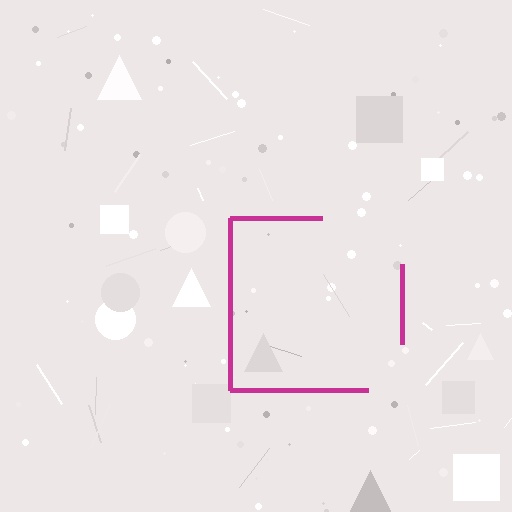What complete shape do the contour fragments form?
The contour fragments form a square.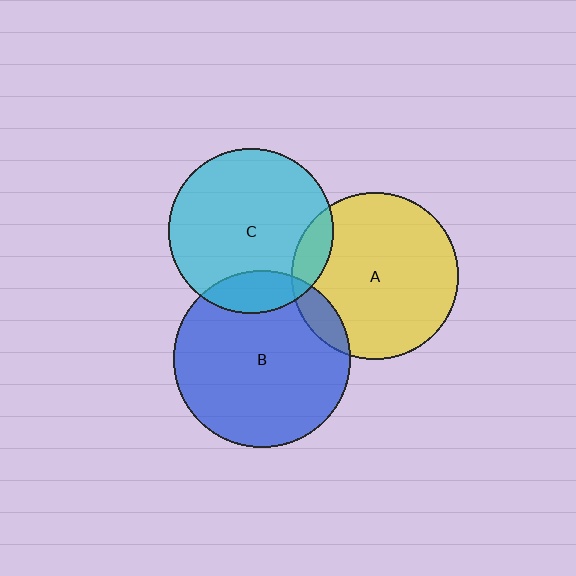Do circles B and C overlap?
Yes.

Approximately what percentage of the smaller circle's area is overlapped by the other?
Approximately 15%.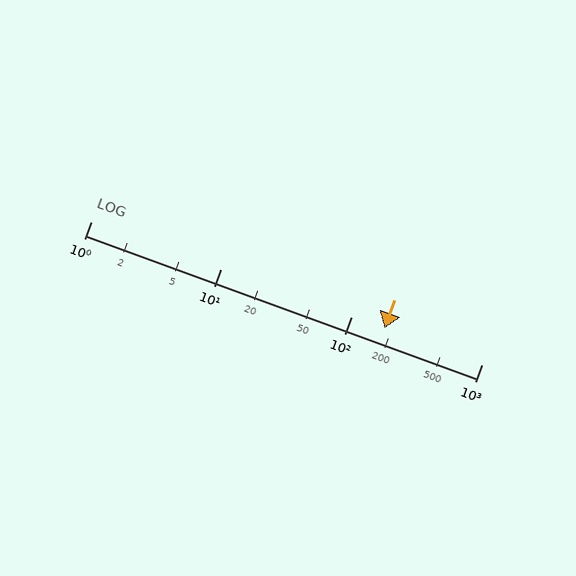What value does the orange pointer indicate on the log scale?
The pointer indicates approximately 180.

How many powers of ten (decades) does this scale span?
The scale spans 3 decades, from 1 to 1000.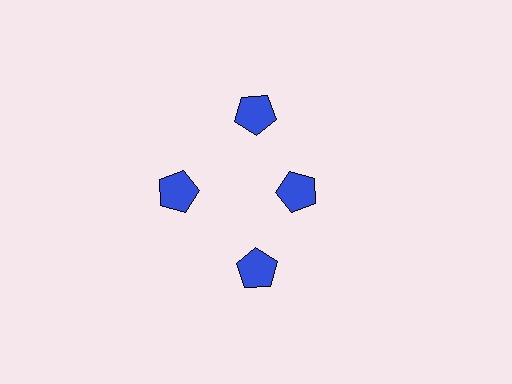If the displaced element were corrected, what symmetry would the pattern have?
It would have 4-fold rotational symmetry — the pattern would map onto itself every 90 degrees.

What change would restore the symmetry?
The symmetry would be restored by moving it outward, back onto the ring so that all 4 pentagons sit at equal angles and equal distance from the center.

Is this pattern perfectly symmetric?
No. The 4 blue pentagons are arranged in a ring, but one element near the 3 o'clock position is pulled inward toward the center, breaking the 4-fold rotational symmetry.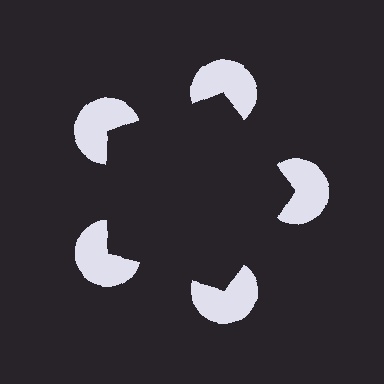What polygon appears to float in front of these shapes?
An illusory pentagon — its edges are inferred from the aligned wedge cuts in the pac-man discs, not physically drawn.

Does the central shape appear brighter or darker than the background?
It typically appears slightly darker than the background, even though no actual brightness change is drawn.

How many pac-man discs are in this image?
There are 5 — one at each vertex of the illusory pentagon.